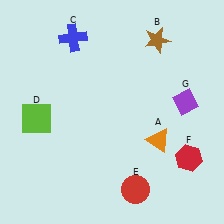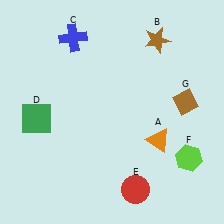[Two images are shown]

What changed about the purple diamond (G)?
In Image 1, G is purple. In Image 2, it changed to brown.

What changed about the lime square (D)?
In Image 1, D is lime. In Image 2, it changed to green.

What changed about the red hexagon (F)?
In Image 1, F is red. In Image 2, it changed to lime.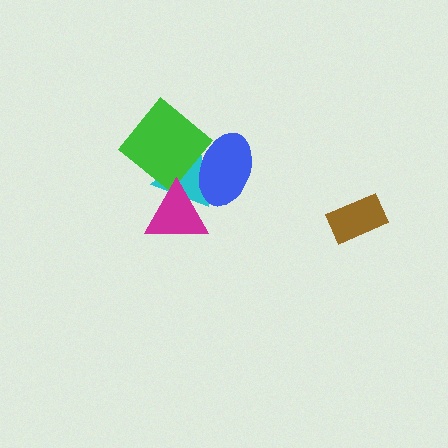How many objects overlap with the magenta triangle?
2 objects overlap with the magenta triangle.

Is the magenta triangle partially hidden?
Yes, it is partially covered by another shape.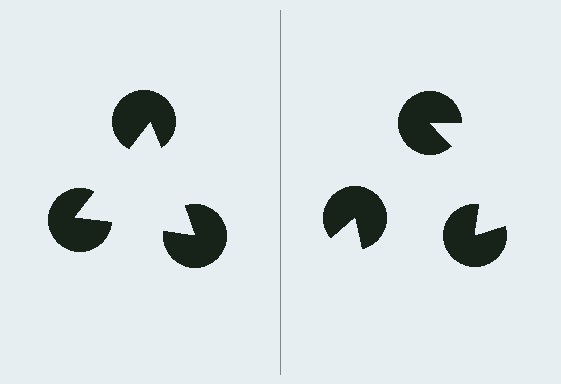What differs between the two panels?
The pac-man discs are positioned identically on both sides; only the wedge orientations differ. On the left they align to a triangle; on the right they are misaligned.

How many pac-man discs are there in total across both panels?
6 — 3 on each side.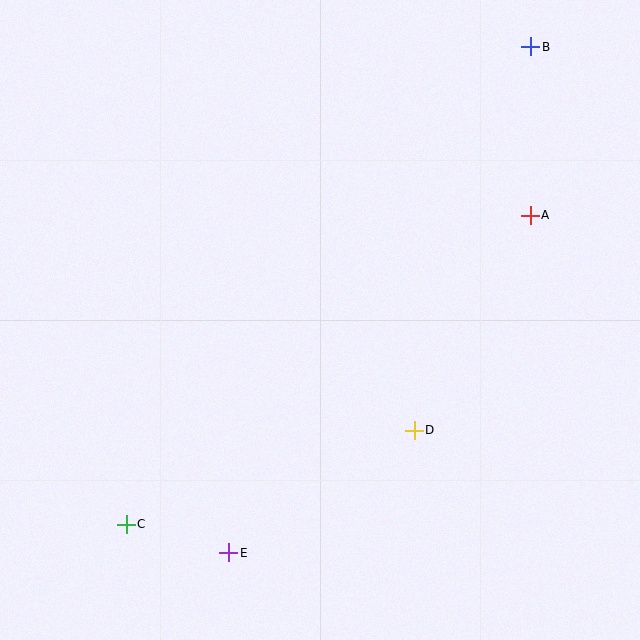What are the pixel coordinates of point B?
Point B is at (531, 47).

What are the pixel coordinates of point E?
Point E is at (229, 553).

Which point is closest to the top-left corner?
Point B is closest to the top-left corner.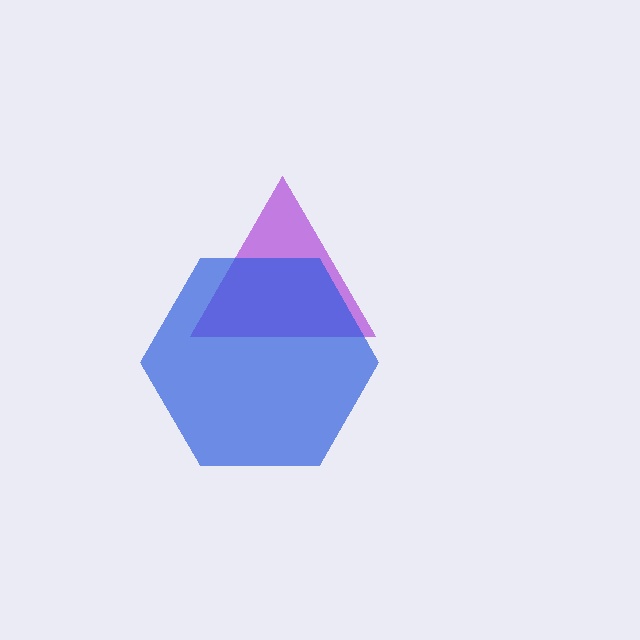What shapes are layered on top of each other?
The layered shapes are: a purple triangle, a blue hexagon.